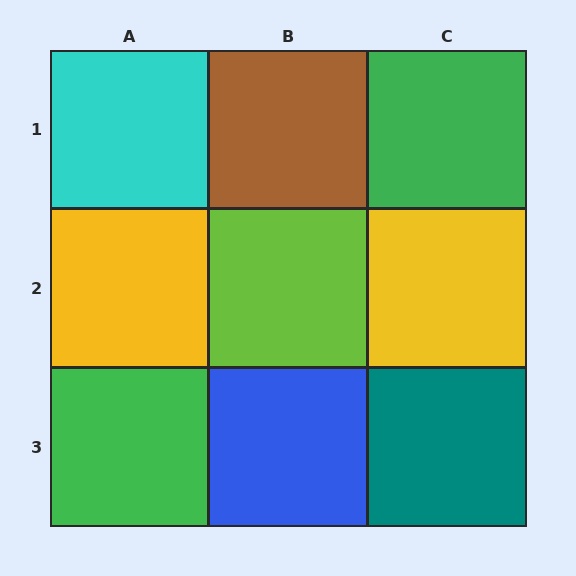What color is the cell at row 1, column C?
Green.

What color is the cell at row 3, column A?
Green.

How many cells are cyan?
1 cell is cyan.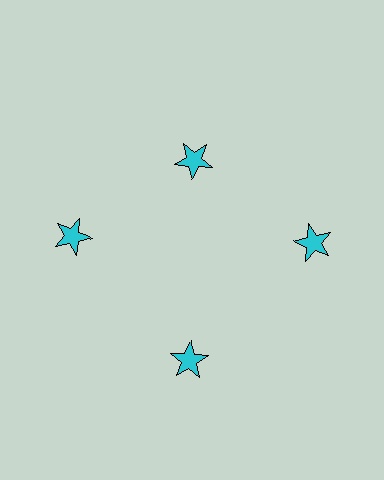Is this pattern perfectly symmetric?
No. The 4 cyan stars are arranged in a ring, but one element near the 12 o'clock position is pulled inward toward the center, breaking the 4-fold rotational symmetry.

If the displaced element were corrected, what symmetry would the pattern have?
It would have 4-fold rotational symmetry — the pattern would map onto itself every 90 degrees.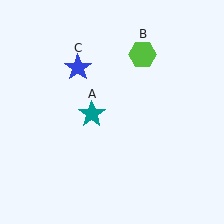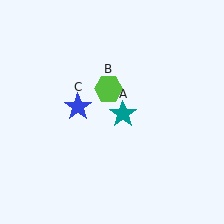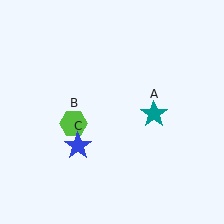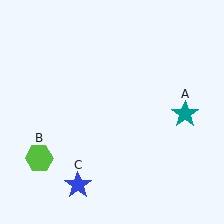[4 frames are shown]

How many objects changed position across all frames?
3 objects changed position: teal star (object A), lime hexagon (object B), blue star (object C).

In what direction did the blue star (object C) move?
The blue star (object C) moved down.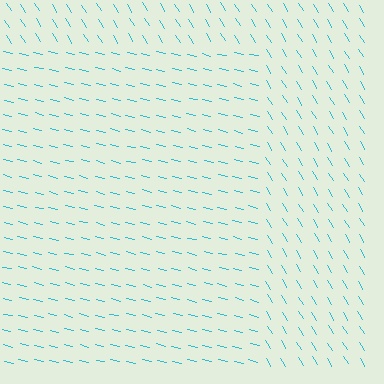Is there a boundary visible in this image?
Yes, there is a texture boundary formed by a change in line orientation.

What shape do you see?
I see a rectangle.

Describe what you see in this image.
The image is filled with small cyan line segments. A rectangle region in the image has lines oriented differently from the surrounding lines, creating a visible texture boundary.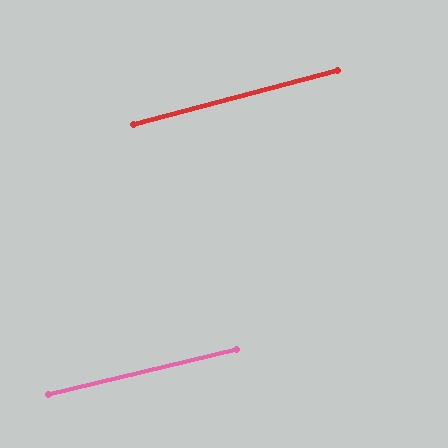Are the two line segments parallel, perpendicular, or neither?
Parallel — their directions differ by only 1.5°.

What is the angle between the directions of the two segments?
Approximately 2 degrees.